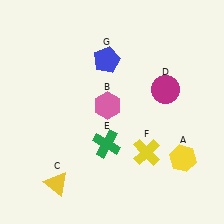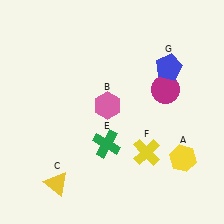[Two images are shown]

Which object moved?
The blue pentagon (G) moved right.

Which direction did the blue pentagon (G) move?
The blue pentagon (G) moved right.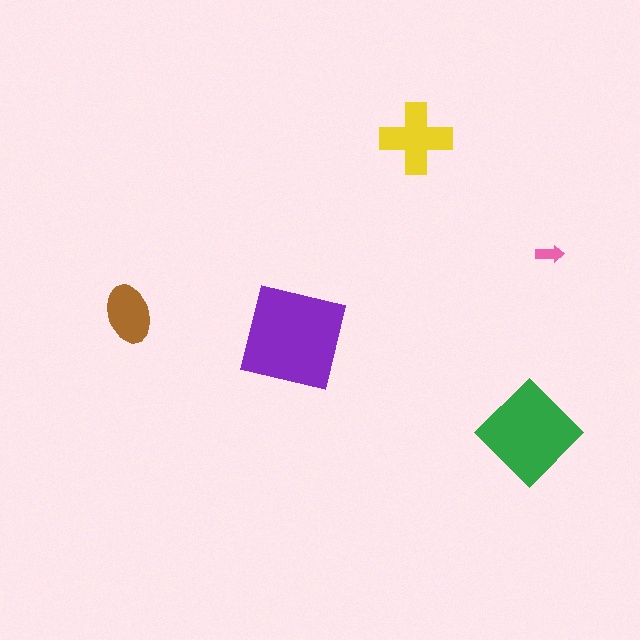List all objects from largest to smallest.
The purple square, the green diamond, the yellow cross, the brown ellipse, the pink arrow.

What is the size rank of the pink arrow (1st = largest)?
5th.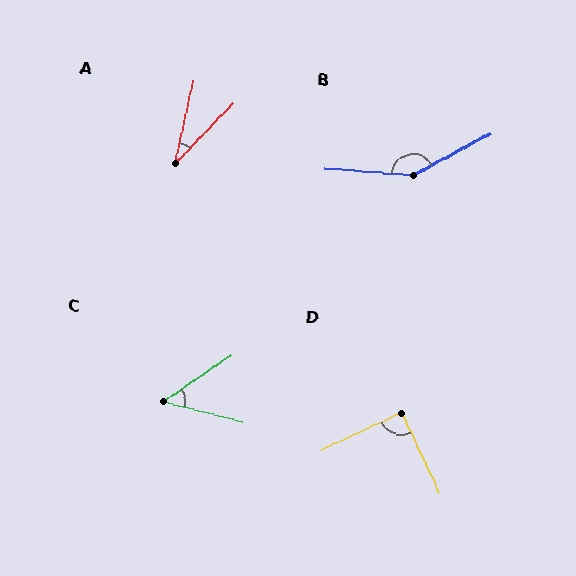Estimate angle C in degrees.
Approximately 49 degrees.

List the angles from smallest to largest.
A (31°), C (49°), D (90°), B (147°).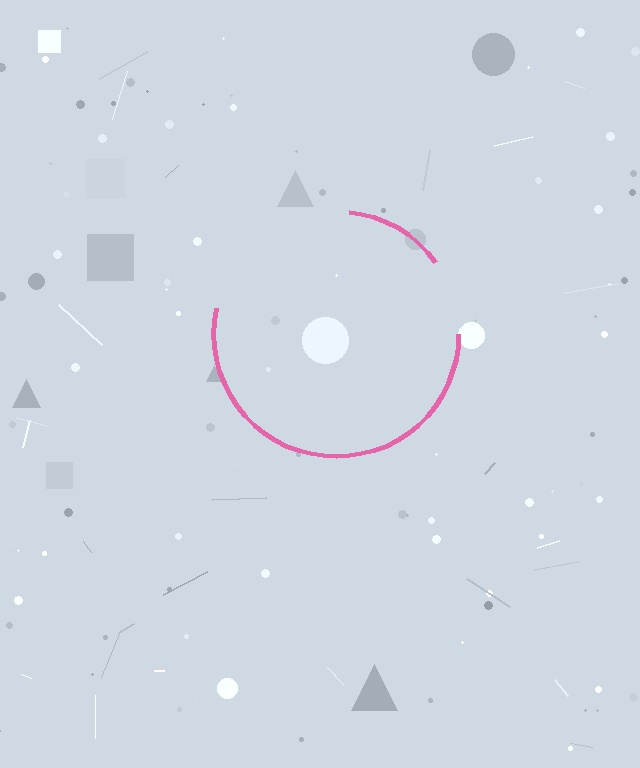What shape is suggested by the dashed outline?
The dashed outline suggests a circle.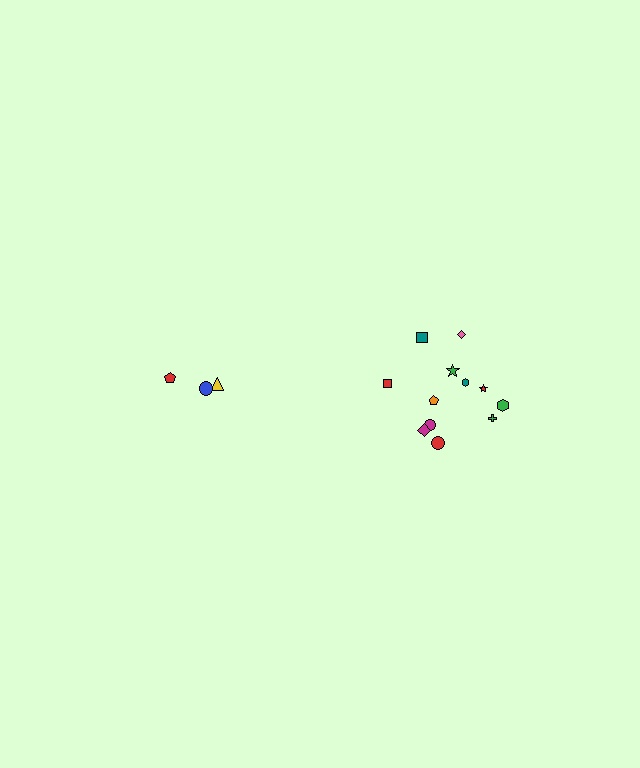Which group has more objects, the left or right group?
The right group.